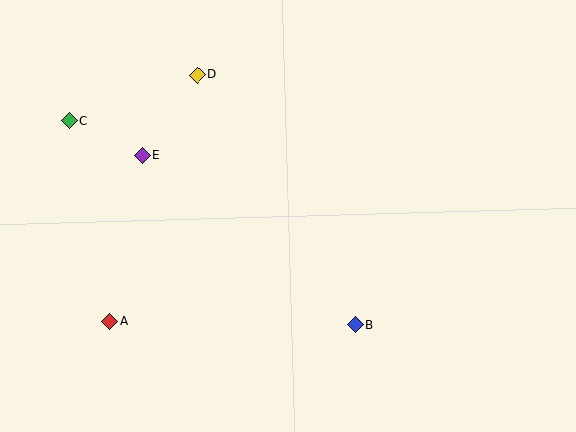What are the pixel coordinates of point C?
Point C is at (70, 121).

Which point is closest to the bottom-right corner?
Point B is closest to the bottom-right corner.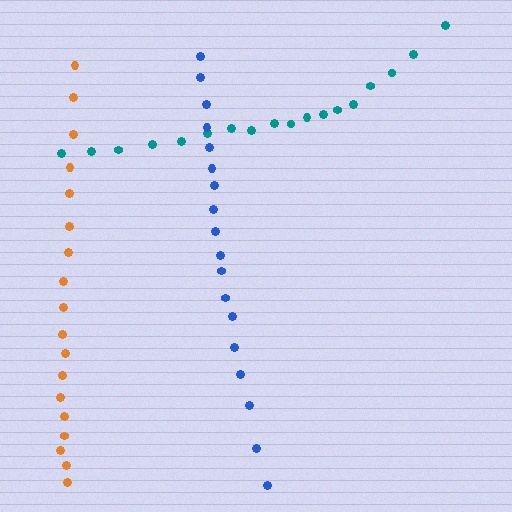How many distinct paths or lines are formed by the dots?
There are 3 distinct paths.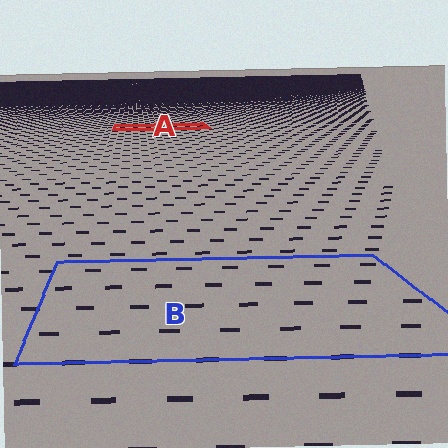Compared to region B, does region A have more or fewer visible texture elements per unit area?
Region A has more texture elements per unit area — they are packed more densely because it is farther away.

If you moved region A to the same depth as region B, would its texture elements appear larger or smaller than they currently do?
They would appear larger. At a closer depth, the same texture elements are projected at a bigger on-screen size.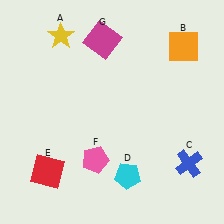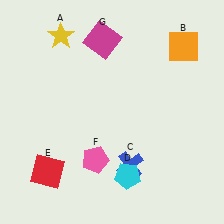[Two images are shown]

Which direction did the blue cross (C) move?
The blue cross (C) moved left.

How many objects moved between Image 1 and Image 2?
1 object moved between the two images.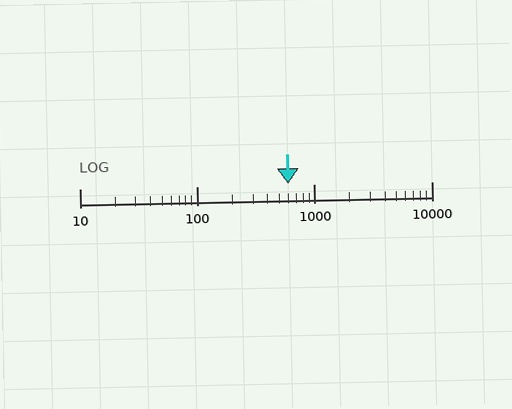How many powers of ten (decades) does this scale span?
The scale spans 3 decades, from 10 to 10000.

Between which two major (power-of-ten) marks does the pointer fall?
The pointer is between 100 and 1000.